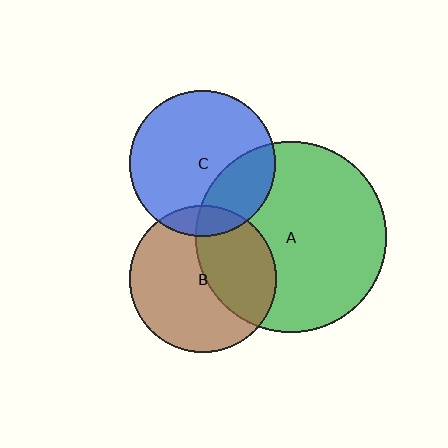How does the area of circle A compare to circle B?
Approximately 1.7 times.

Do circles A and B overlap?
Yes.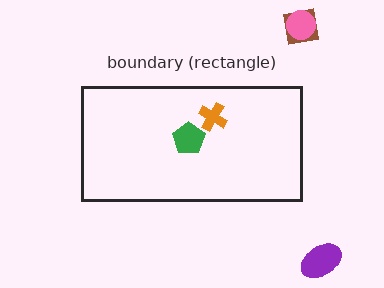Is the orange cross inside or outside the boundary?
Inside.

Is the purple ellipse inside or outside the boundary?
Outside.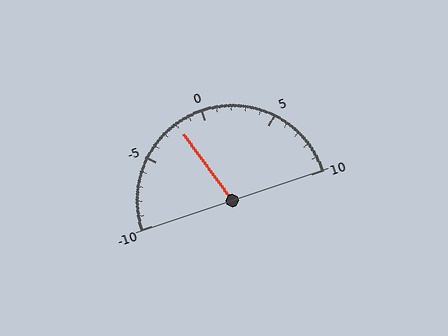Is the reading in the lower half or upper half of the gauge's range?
The reading is in the lower half of the range (-10 to 10).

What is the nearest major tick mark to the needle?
The nearest major tick mark is 0.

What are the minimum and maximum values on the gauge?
The gauge ranges from -10 to 10.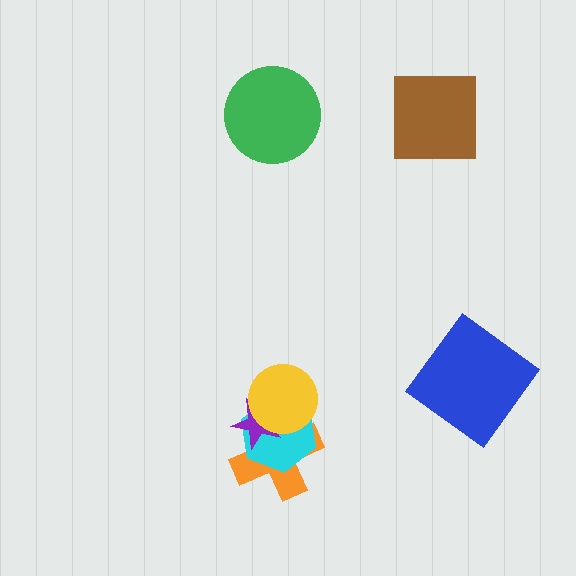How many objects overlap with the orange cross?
3 objects overlap with the orange cross.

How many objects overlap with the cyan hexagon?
3 objects overlap with the cyan hexagon.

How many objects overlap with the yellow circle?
3 objects overlap with the yellow circle.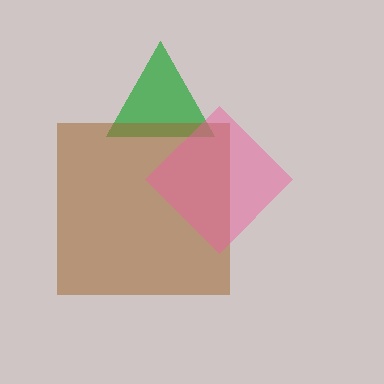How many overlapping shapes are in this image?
There are 3 overlapping shapes in the image.